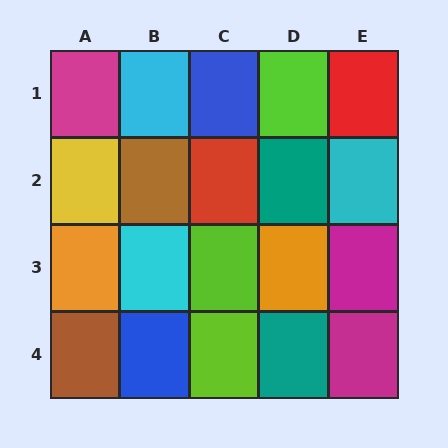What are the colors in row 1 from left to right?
Magenta, cyan, blue, lime, red.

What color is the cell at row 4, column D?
Teal.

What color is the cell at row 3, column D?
Orange.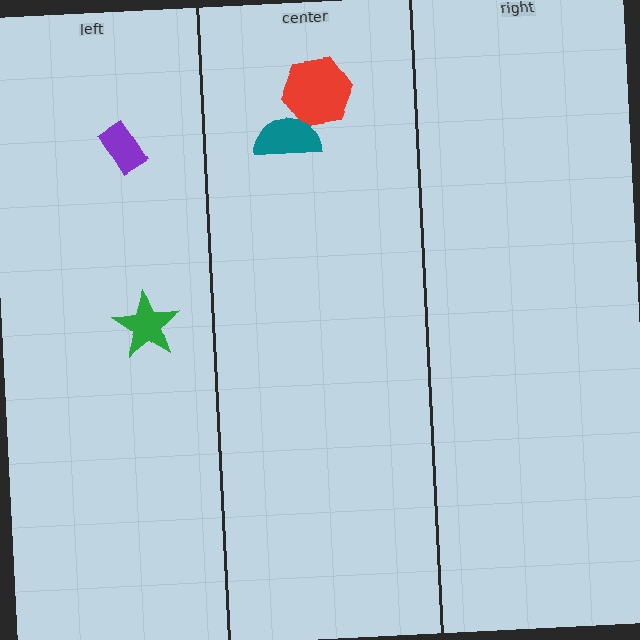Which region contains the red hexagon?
The center region.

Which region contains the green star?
The left region.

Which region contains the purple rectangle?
The left region.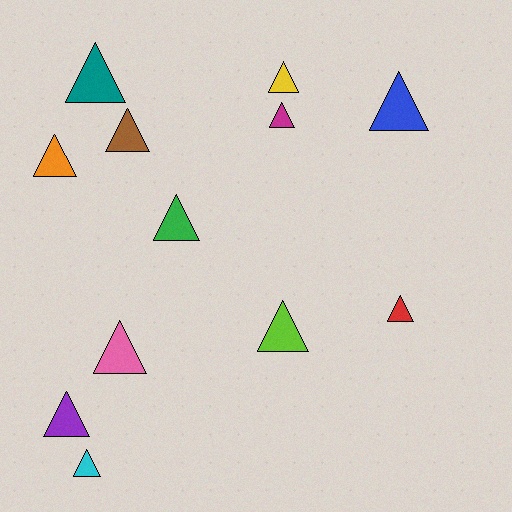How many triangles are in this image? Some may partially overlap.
There are 12 triangles.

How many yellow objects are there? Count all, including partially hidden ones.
There is 1 yellow object.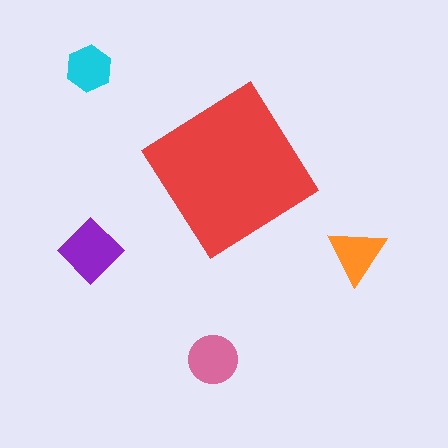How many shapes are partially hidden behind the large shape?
0 shapes are partially hidden.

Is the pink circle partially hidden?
No, the pink circle is fully visible.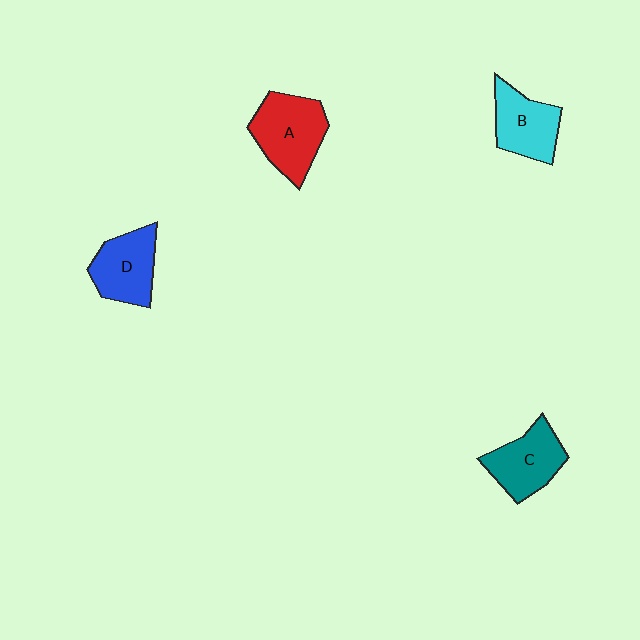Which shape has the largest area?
Shape A (red).